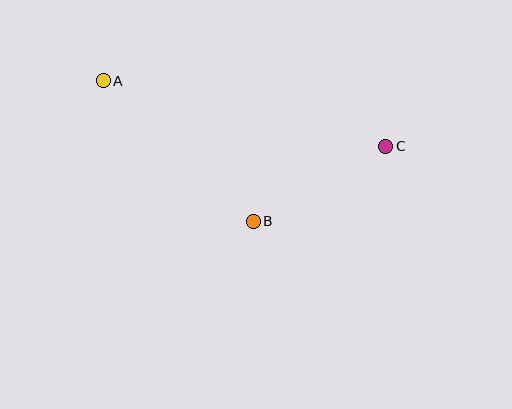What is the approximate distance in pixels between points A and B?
The distance between A and B is approximately 206 pixels.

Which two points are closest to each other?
Points B and C are closest to each other.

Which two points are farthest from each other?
Points A and C are farthest from each other.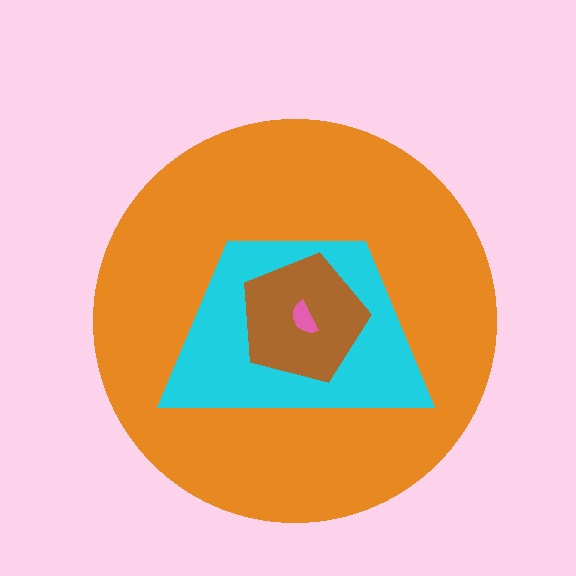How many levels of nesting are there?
4.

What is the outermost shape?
The orange circle.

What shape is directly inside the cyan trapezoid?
The brown pentagon.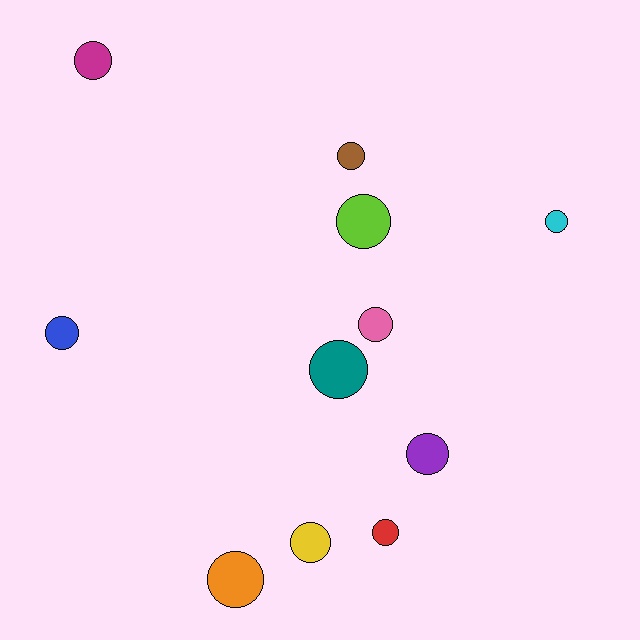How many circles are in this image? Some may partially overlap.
There are 11 circles.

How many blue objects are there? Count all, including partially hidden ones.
There is 1 blue object.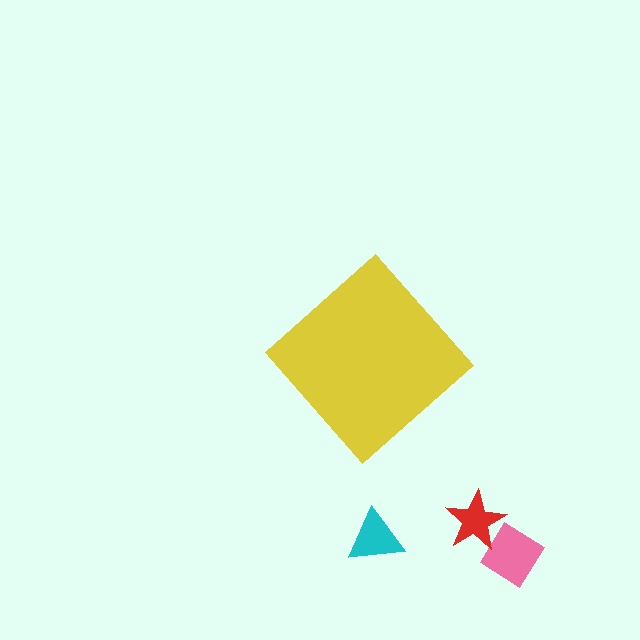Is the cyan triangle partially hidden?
No, the cyan triangle is fully visible.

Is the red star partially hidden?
No, the red star is fully visible.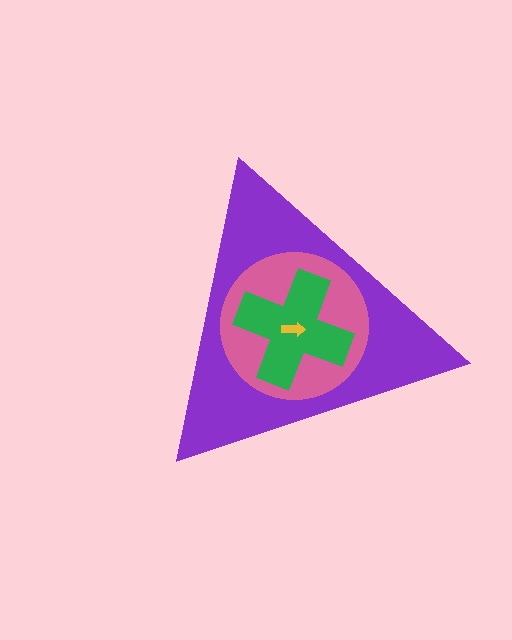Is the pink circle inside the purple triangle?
Yes.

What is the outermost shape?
The purple triangle.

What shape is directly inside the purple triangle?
The pink circle.